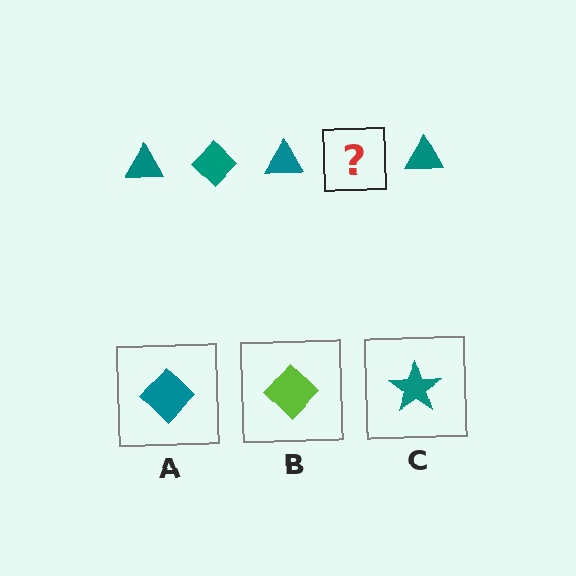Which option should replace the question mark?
Option A.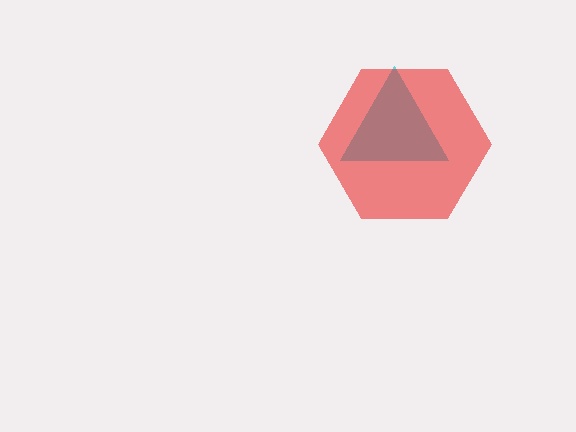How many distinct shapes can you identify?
There are 2 distinct shapes: a cyan triangle, a red hexagon.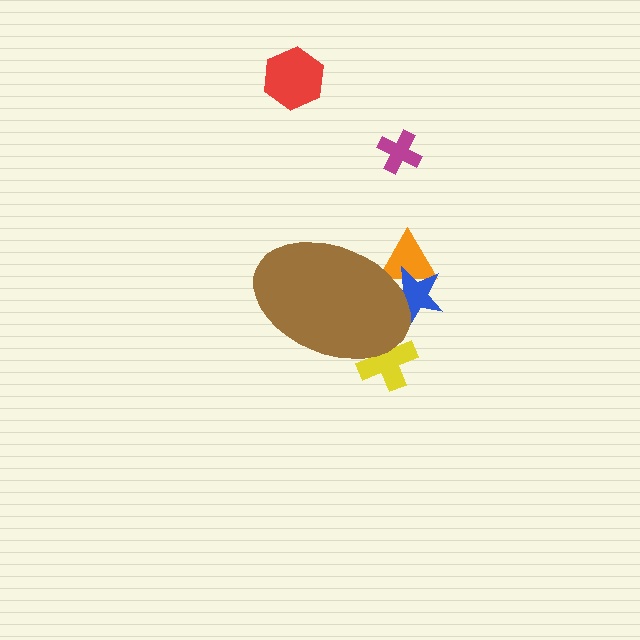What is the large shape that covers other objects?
A brown ellipse.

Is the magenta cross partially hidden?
No, the magenta cross is fully visible.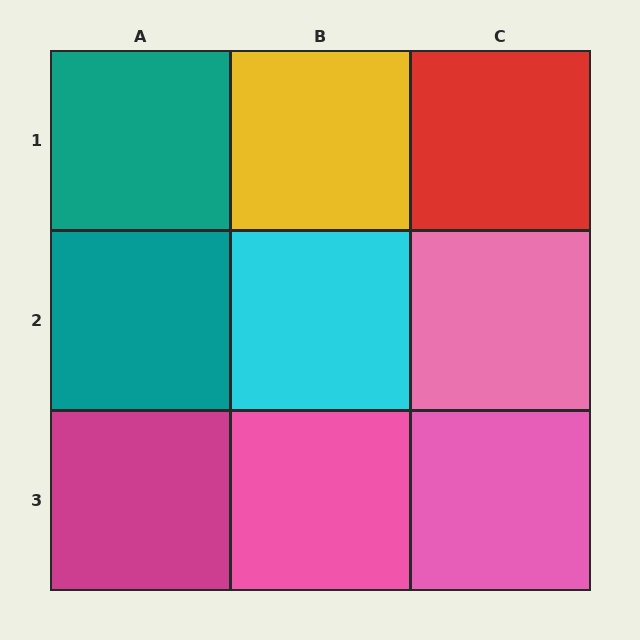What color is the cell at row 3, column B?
Pink.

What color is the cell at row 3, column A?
Magenta.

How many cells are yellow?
1 cell is yellow.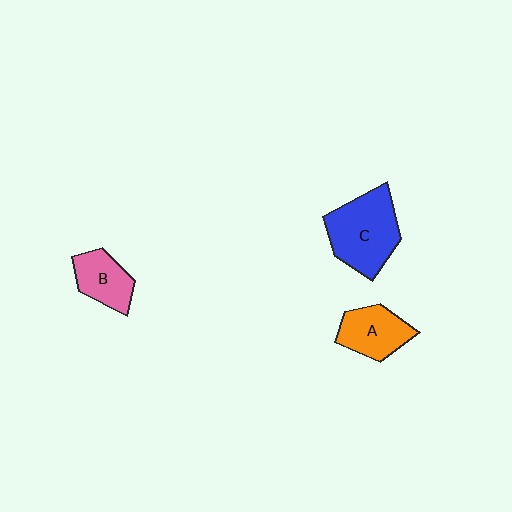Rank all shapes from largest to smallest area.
From largest to smallest: C (blue), A (orange), B (pink).